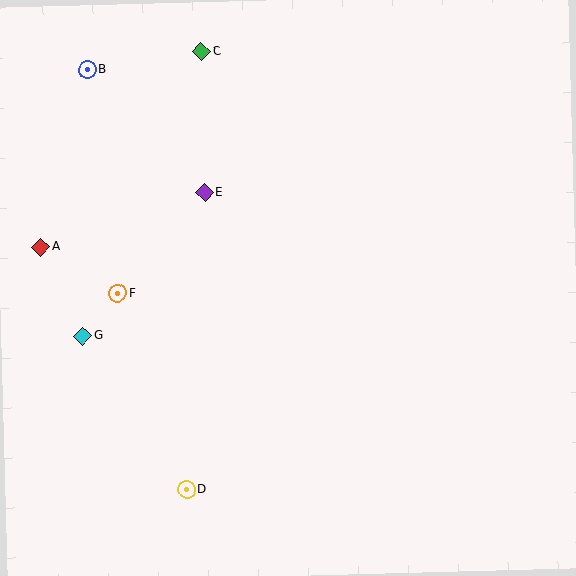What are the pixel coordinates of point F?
Point F is at (118, 293).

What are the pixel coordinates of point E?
Point E is at (204, 193).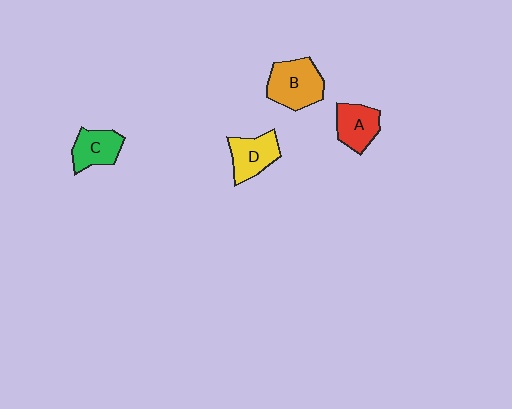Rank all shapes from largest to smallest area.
From largest to smallest: B (orange), D (yellow), A (red), C (green).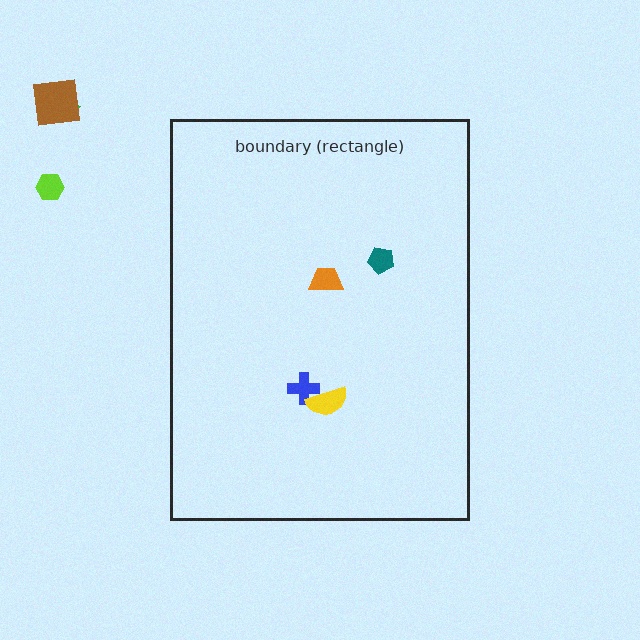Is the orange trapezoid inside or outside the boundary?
Inside.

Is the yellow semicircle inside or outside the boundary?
Inside.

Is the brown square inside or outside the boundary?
Outside.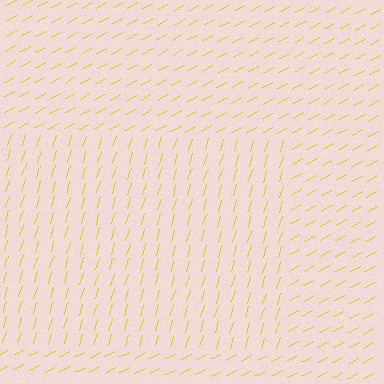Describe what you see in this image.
The image is filled with small yellow line segments. A rectangle region in the image has lines oriented differently from the surrounding lines, creating a visible texture boundary.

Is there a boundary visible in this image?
Yes, there is a texture boundary formed by a change in line orientation.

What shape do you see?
I see a rectangle.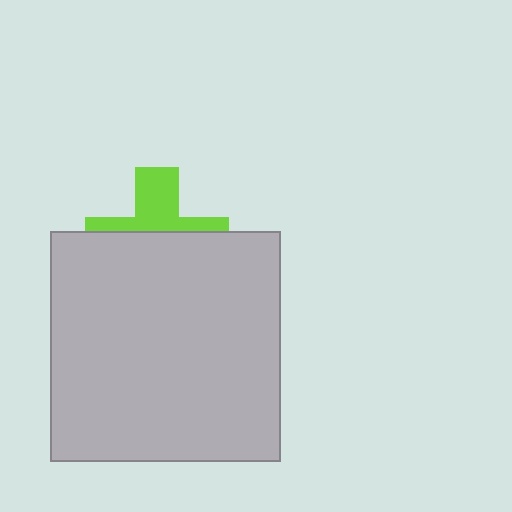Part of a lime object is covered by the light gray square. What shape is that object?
It is a cross.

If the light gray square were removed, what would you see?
You would see the complete lime cross.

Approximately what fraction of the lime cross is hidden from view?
Roughly 61% of the lime cross is hidden behind the light gray square.